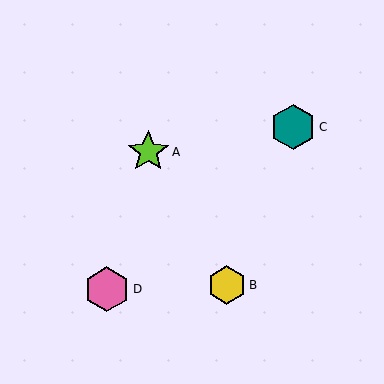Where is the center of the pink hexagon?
The center of the pink hexagon is at (107, 289).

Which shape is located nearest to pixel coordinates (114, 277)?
The pink hexagon (labeled D) at (107, 289) is nearest to that location.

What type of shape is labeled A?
Shape A is a lime star.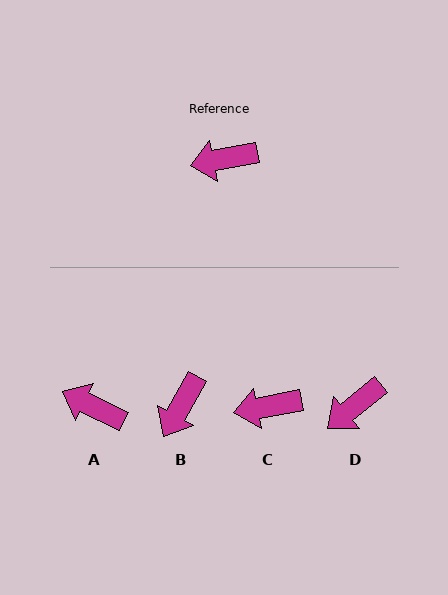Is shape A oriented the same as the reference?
No, it is off by about 37 degrees.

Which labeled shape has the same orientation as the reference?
C.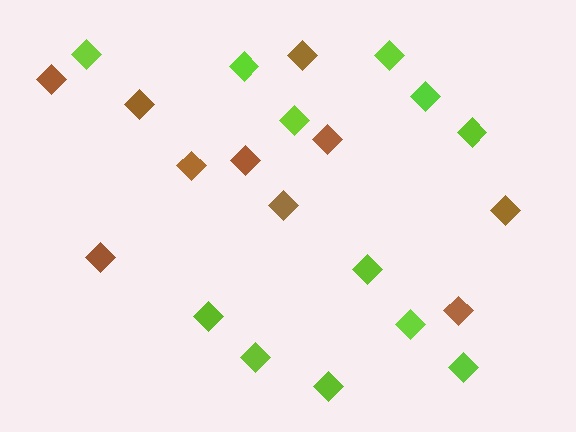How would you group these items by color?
There are 2 groups: one group of brown diamonds (10) and one group of lime diamonds (12).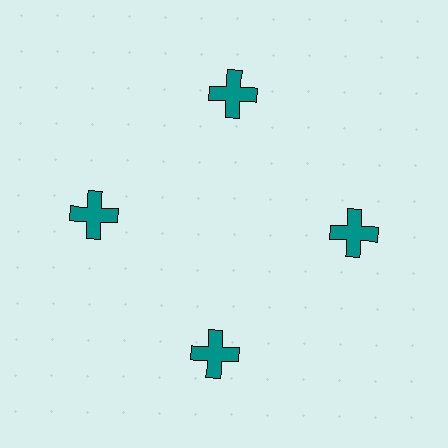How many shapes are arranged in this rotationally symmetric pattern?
There are 4 shapes, arranged in 4 groups of 1.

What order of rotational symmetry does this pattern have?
This pattern has 4-fold rotational symmetry.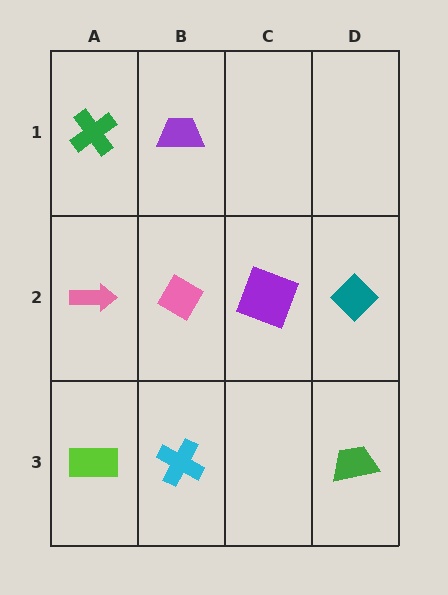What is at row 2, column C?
A purple square.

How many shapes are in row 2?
4 shapes.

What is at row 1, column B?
A purple trapezoid.